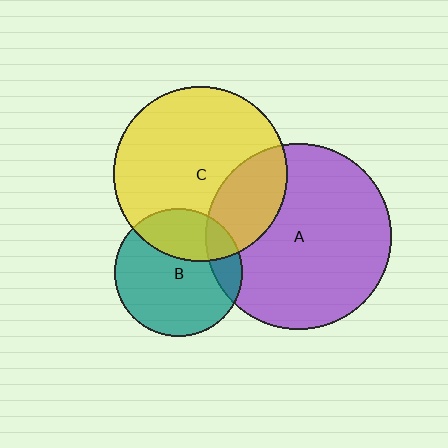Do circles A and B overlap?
Yes.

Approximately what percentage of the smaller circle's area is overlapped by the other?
Approximately 15%.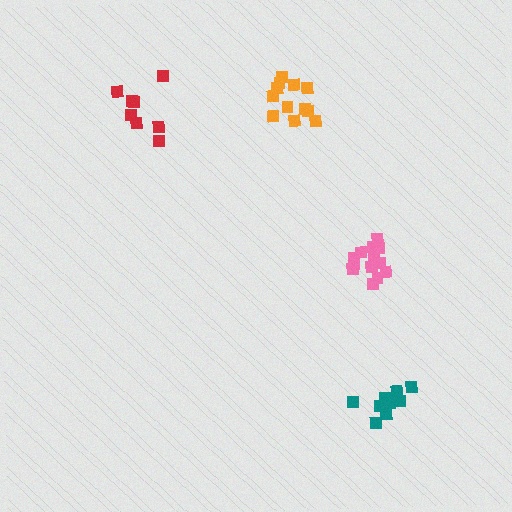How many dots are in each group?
Group 1: 9 dots, Group 2: 13 dots, Group 3: 8 dots, Group 4: 12 dots (42 total).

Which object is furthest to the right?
The teal cluster is rightmost.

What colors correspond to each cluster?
The clusters are colored: teal, pink, red, orange.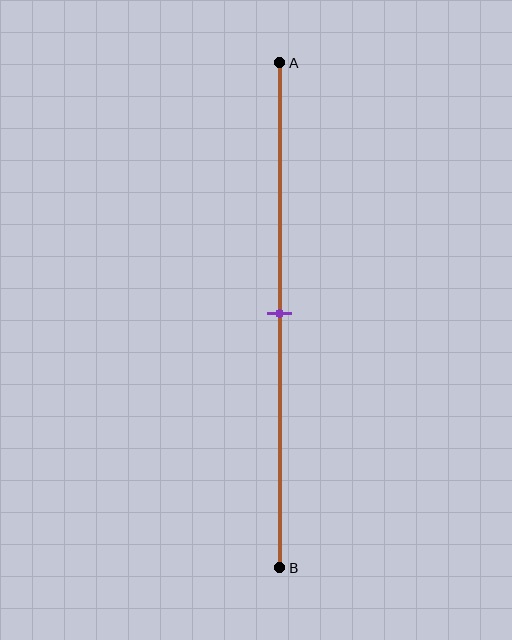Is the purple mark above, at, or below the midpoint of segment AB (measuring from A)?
The purple mark is approximately at the midpoint of segment AB.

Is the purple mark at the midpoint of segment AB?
Yes, the mark is approximately at the midpoint.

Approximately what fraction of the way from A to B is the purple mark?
The purple mark is approximately 50% of the way from A to B.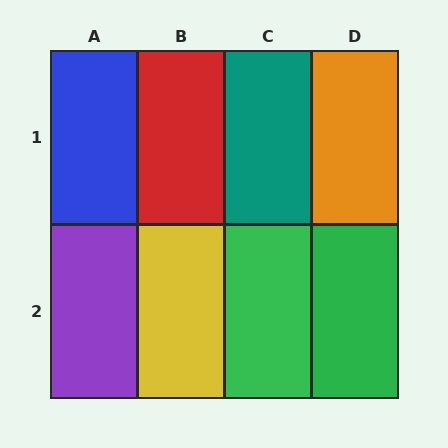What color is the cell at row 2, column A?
Purple.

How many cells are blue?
1 cell is blue.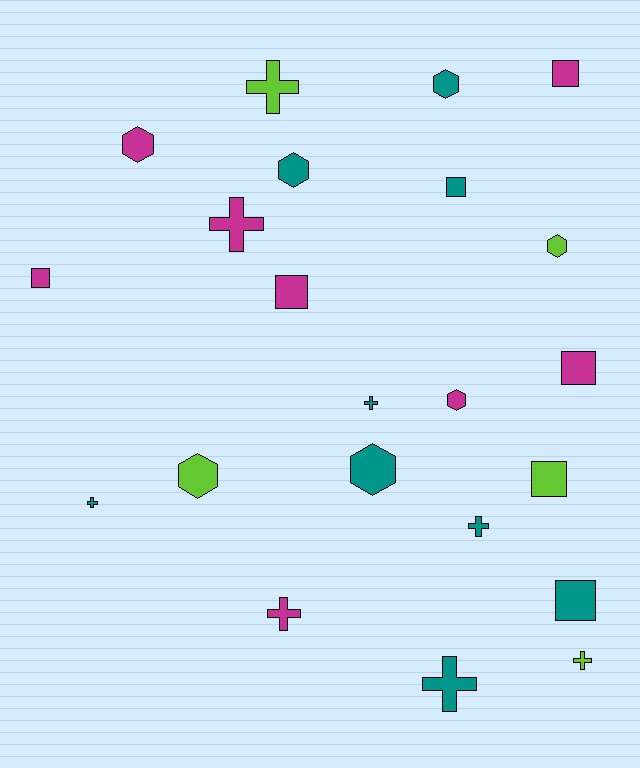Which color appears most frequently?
Teal, with 9 objects.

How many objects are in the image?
There are 22 objects.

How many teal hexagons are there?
There are 3 teal hexagons.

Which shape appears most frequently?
Cross, with 8 objects.